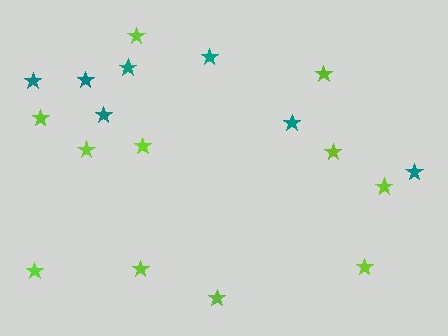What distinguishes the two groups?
There are 2 groups: one group of lime stars (11) and one group of teal stars (7).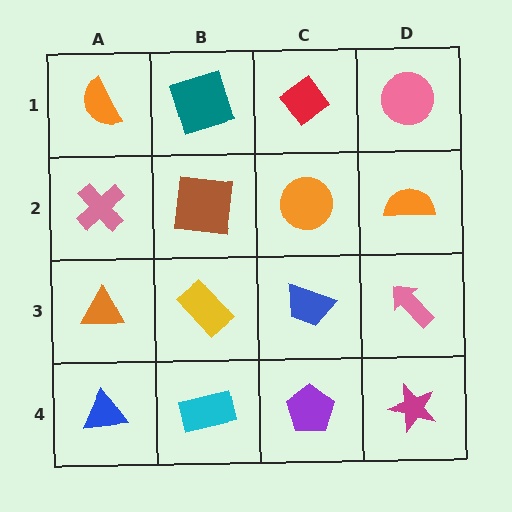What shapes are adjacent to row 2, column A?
An orange semicircle (row 1, column A), an orange triangle (row 3, column A), a brown square (row 2, column B).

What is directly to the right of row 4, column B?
A purple pentagon.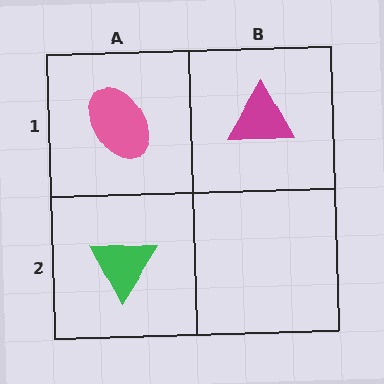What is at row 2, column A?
A green triangle.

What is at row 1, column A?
A pink ellipse.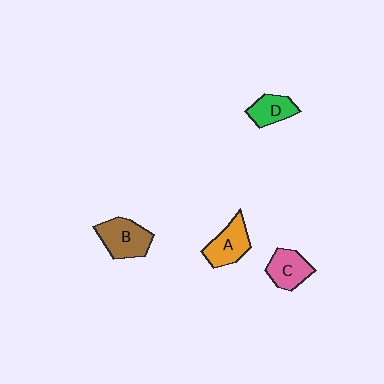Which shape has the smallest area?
Shape D (green).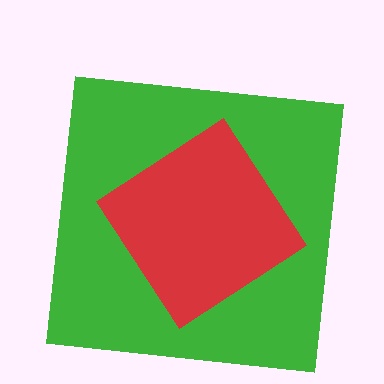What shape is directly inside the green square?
The red diamond.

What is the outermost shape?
The green square.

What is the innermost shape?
The red diamond.